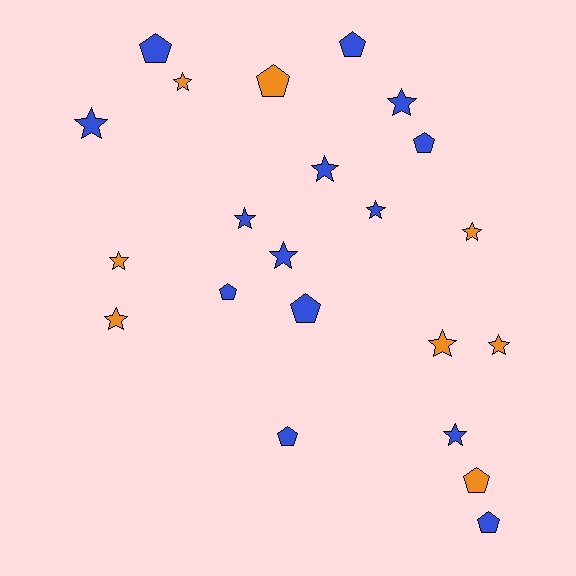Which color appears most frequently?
Blue, with 14 objects.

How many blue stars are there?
There are 7 blue stars.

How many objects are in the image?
There are 22 objects.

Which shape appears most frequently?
Star, with 13 objects.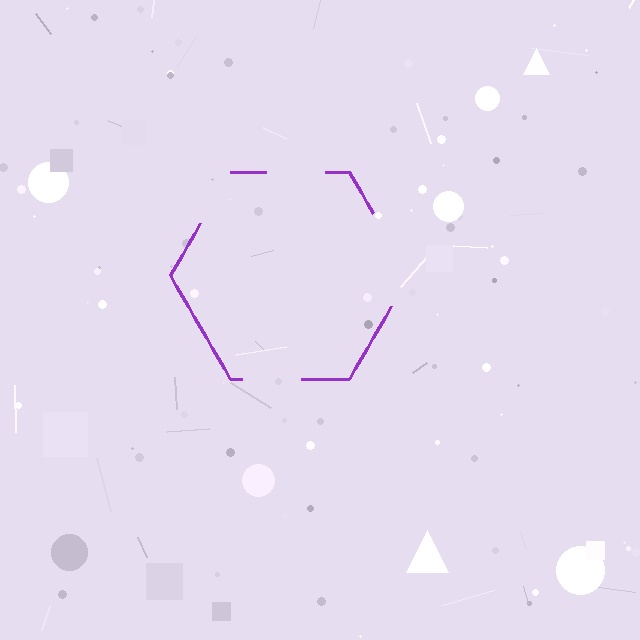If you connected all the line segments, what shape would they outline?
They would outline a hexagon.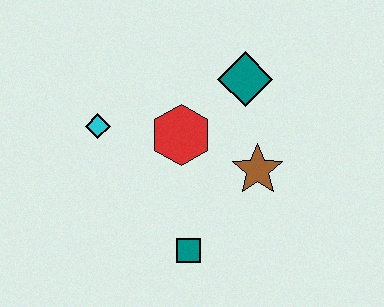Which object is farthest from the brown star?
The cyan diamond is farthest from the brown star.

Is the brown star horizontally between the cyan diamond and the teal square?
No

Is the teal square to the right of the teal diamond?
No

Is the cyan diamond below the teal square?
No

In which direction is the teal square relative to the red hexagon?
The teal square is below the red hexagon.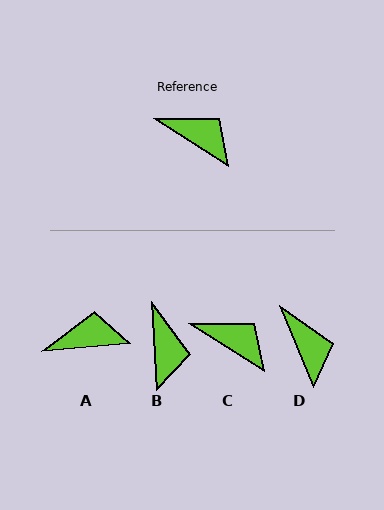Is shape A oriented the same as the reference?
No, it is off by about 37 degrees.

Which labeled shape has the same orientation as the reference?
C.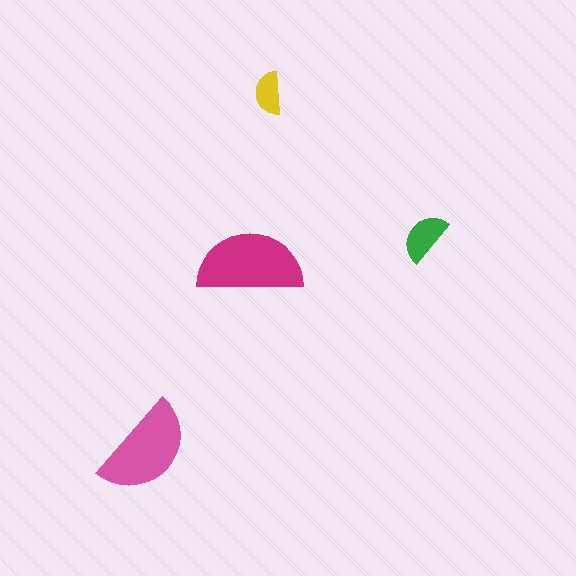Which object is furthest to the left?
The pink semicircle is leftmost.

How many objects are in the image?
There are 4 objects in the image.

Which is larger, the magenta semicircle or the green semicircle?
The magenta one.